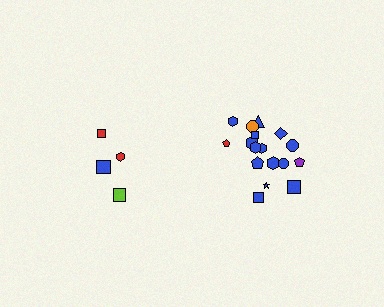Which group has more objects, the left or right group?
The right group.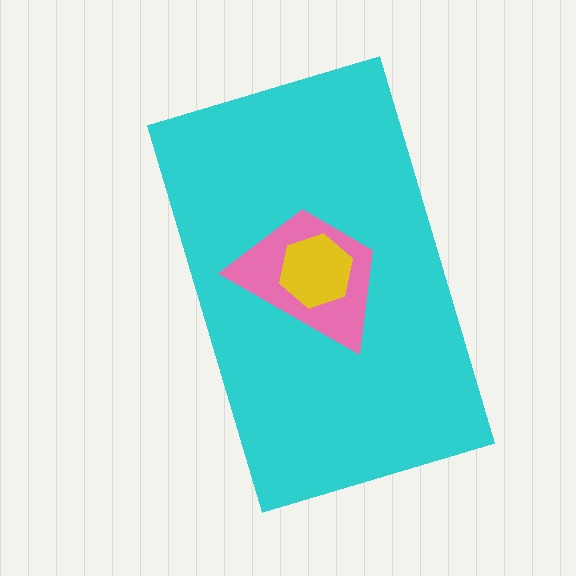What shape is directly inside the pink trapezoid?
The yellow hexagon.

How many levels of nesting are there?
3.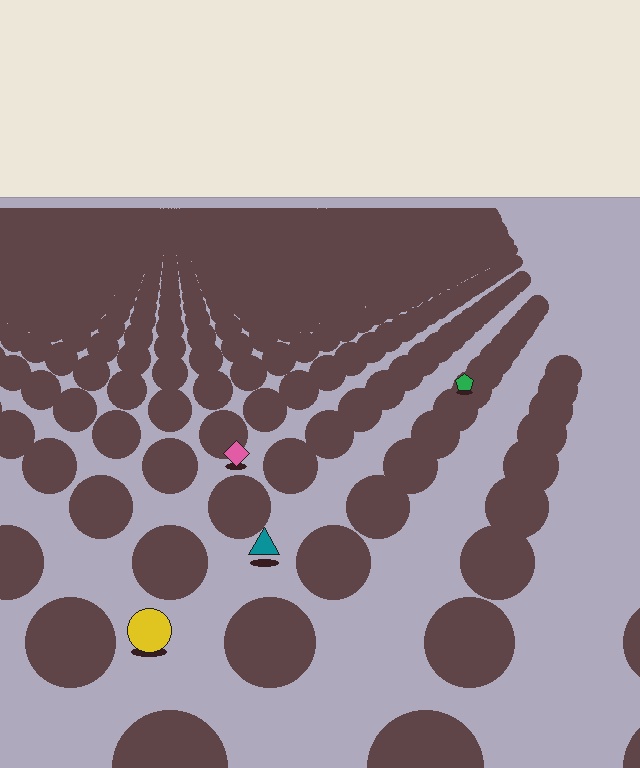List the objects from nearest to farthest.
From nearest to farthest: the yellow circle, the teal triangle, the pink diamond, the green pentagon.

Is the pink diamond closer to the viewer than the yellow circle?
No. The yellow circle is closer — you can tell from the texture gradient: the ground texture is coarser near it.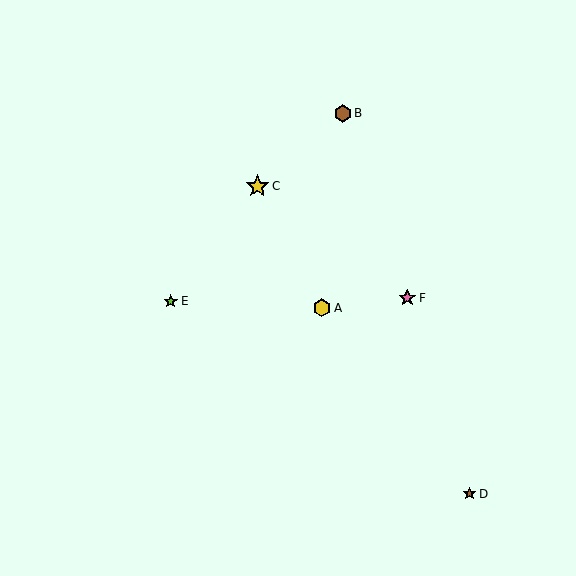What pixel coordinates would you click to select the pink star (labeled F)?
Click at (407, 298) to select the pink star F.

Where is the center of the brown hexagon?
The center of the brown hexagon is at (343, 114).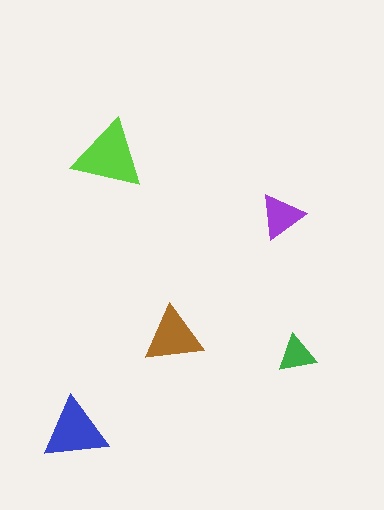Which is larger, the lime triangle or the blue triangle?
The lime one.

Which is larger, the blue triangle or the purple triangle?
The blue one.